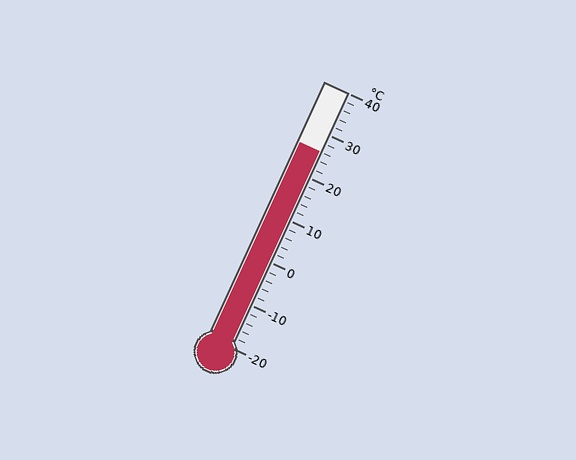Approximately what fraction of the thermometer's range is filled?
The thermometer is filled to approximately 75% of its range.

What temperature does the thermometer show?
The thermometer shows approximately 26°C.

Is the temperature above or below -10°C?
The temperature is above -10°C.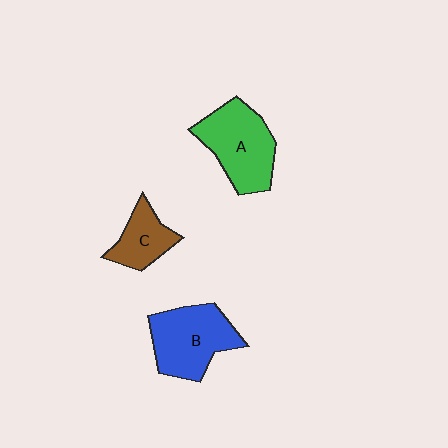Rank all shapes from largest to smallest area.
From largest to smallest: B (blue), A (green), C (brown).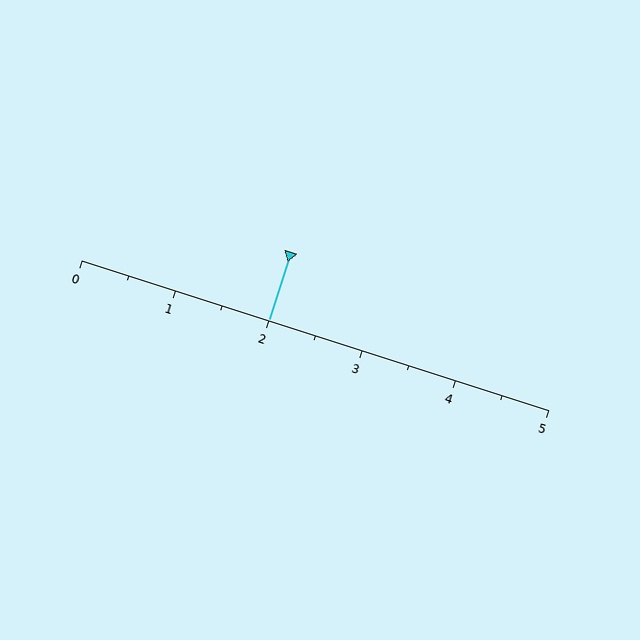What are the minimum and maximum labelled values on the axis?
The axis runs from 0 to 5.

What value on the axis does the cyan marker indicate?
The marker indicates approximately 2.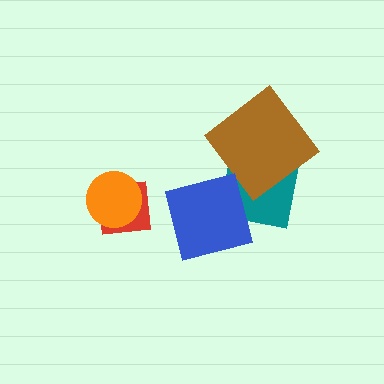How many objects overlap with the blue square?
1 object overlaps with the blue square.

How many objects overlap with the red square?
1 object overlaps with the red square.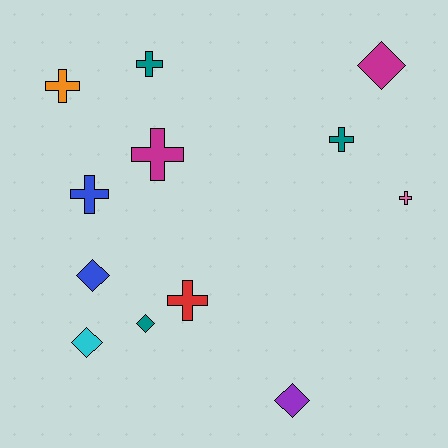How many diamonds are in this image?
There are 5 diamonds.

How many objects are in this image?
There are 12 objects.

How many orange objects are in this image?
There is 1 orange object.